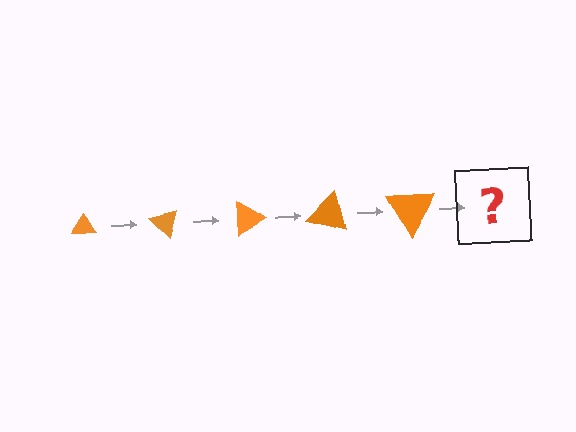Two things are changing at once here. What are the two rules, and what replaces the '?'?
The two rules are that the triangle grows larger each step and it rotates 45 degrees each step. The '?' should be a triangle, larger than the previous one and rotated 225 degrees from the start.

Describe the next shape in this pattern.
It should be a triangle, larger than the previous one and rotated 225 degrees from the start.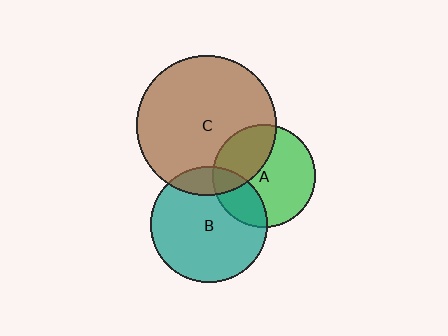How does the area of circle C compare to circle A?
Approximately 1.8 times.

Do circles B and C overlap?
Yes.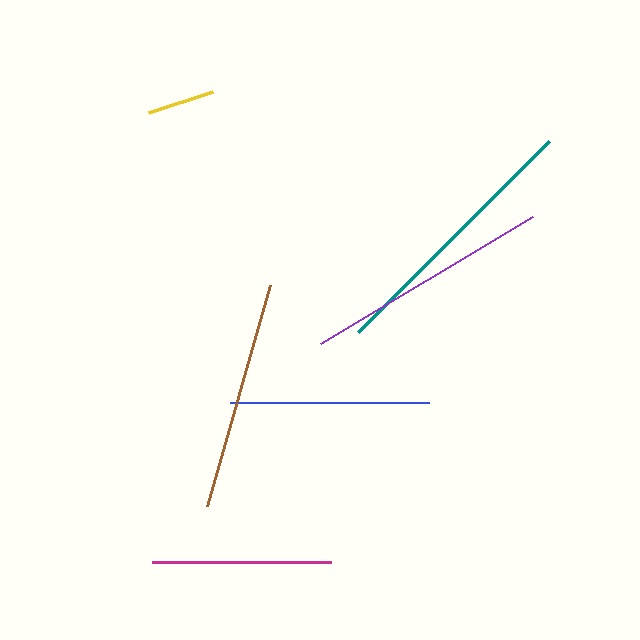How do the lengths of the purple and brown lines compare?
The purple and brown lines are approximately the same length.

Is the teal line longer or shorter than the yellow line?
The teal line is longer than the yellow line.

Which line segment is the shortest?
The yellow line is the shortest at approximately 67 pixels.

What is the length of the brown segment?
The brown segment is approximately 229 pixels long.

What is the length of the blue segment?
The blue segment is approximately 199 pixels long.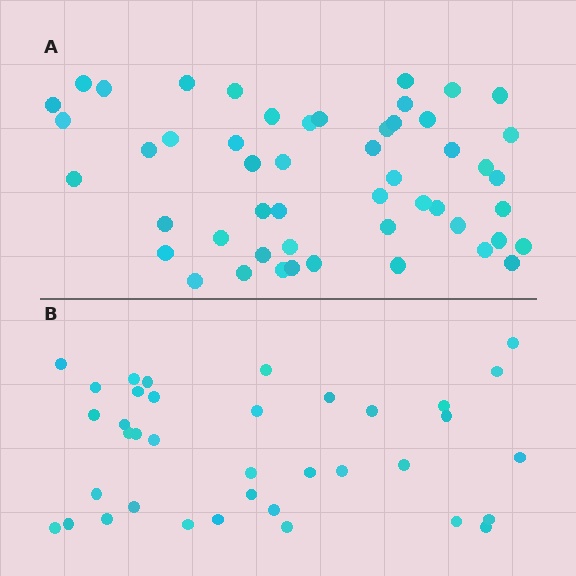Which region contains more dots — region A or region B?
Region A (the top region) has more dots.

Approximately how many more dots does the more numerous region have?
Region A has approximately 15 more dots than region B.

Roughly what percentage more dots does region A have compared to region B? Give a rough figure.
About 40% more.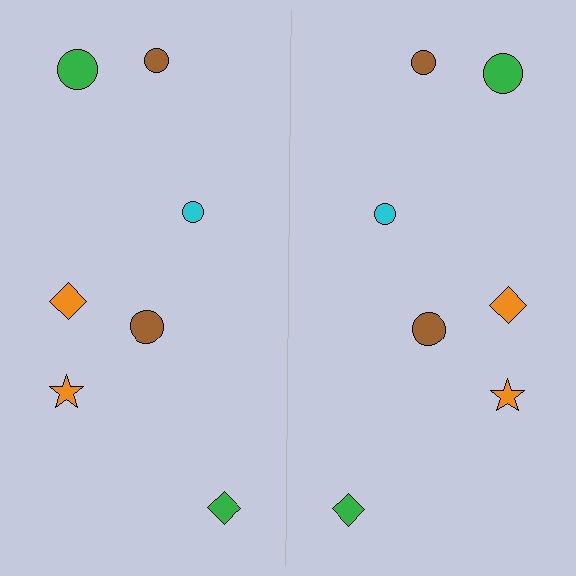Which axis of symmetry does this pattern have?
The pattern has a vertical axis of symmetry running through the center of the image.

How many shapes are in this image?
There are 14 shapes in this image.